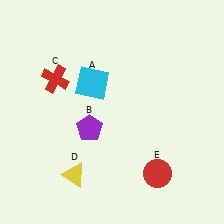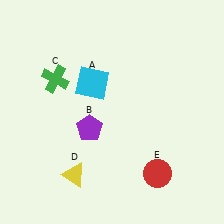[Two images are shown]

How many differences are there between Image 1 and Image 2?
There is 1 difference between the two images.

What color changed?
The cross (C) changed from red in Image 1 to green in Image 2.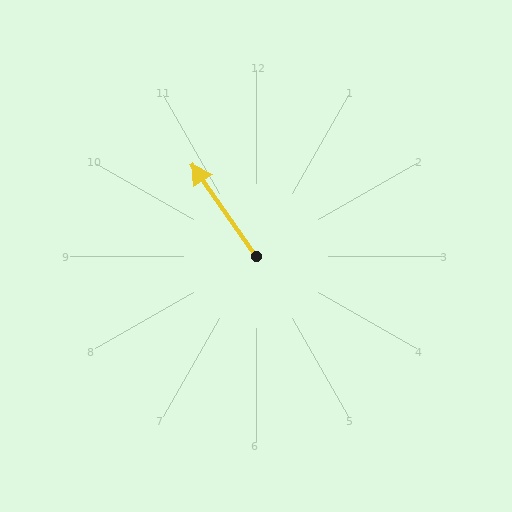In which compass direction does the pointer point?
Northwest.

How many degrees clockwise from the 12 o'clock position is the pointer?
Approximately 325 degrees.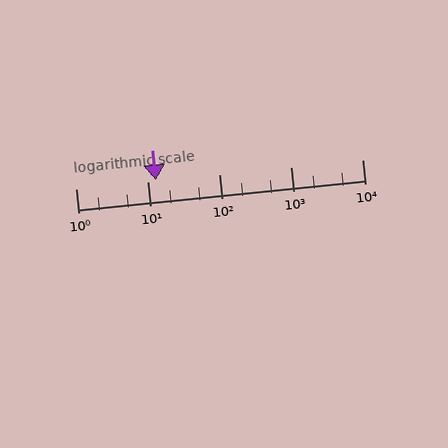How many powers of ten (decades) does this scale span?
The scale spans 4 decades, from 1 to 10000.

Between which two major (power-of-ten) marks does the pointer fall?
The pointer is between 10 and 100.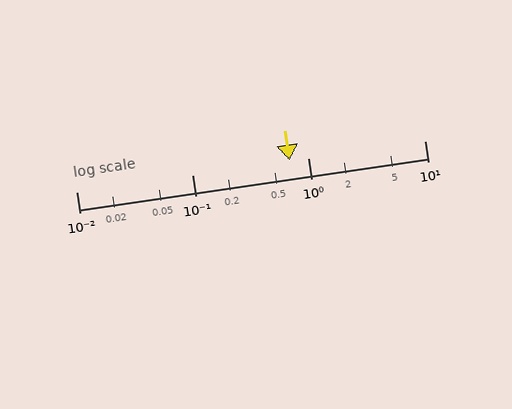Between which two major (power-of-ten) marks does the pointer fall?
The pointer is between 0.1 and 1.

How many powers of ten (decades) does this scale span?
The scale spans 3 decades, from 0.01 to 10.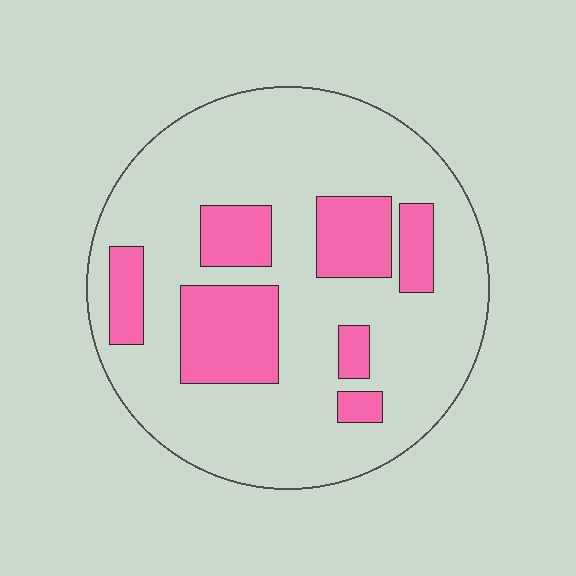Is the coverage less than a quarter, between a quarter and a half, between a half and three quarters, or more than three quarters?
Less than a quarter.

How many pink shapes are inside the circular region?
7.